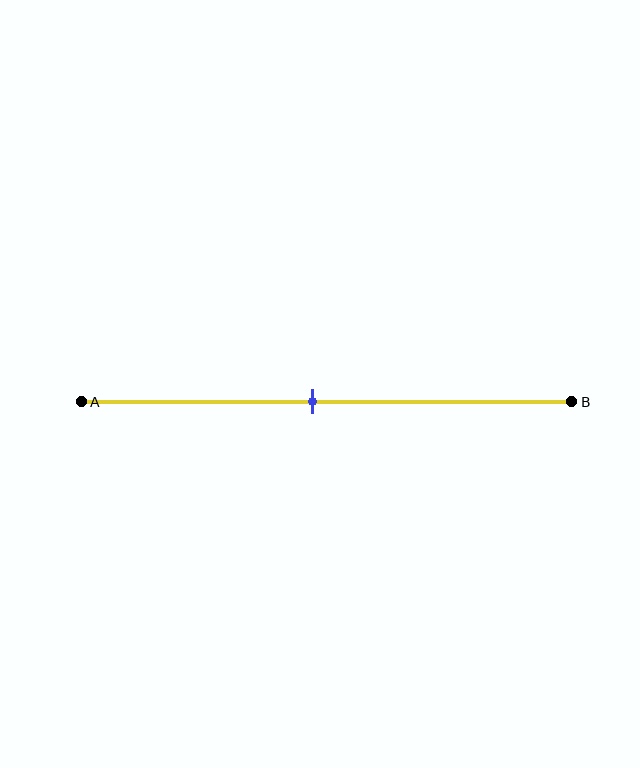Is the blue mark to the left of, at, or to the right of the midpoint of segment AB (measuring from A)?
The blue mark is approximately at the midpoint of segment AB.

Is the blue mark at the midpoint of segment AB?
Yes, the mark is approximately at the midpoint.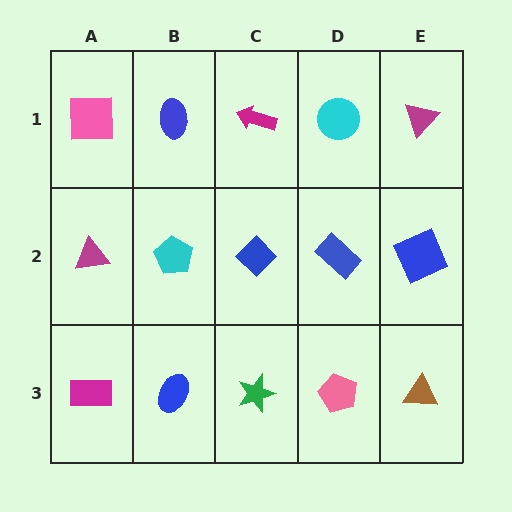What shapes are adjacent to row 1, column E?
A blue square (row 2, column E), a cyan circle (row 1, column D).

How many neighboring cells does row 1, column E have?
2.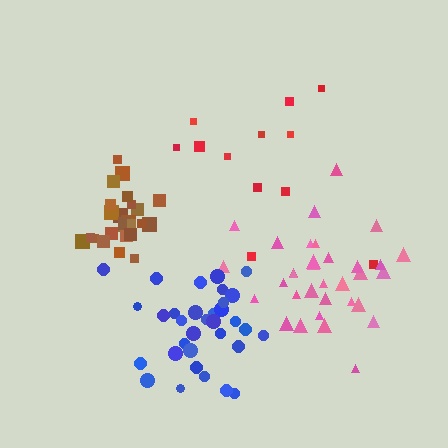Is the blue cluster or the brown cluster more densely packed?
Brown.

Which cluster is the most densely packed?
Brown.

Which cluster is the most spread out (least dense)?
Red.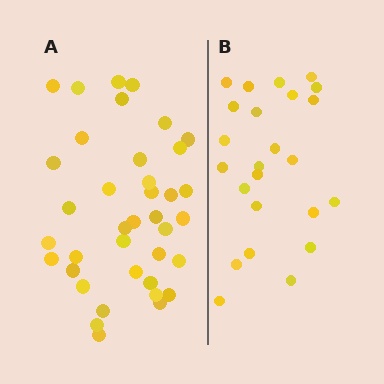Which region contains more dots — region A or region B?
Region A (the left region) has more dots.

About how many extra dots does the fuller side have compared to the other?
Region A has approximately 15 more dots than region B.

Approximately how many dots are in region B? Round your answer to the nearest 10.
About 20 dots. (The exact count is 24, which rounds to 20.)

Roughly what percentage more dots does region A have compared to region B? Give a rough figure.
About 60% more.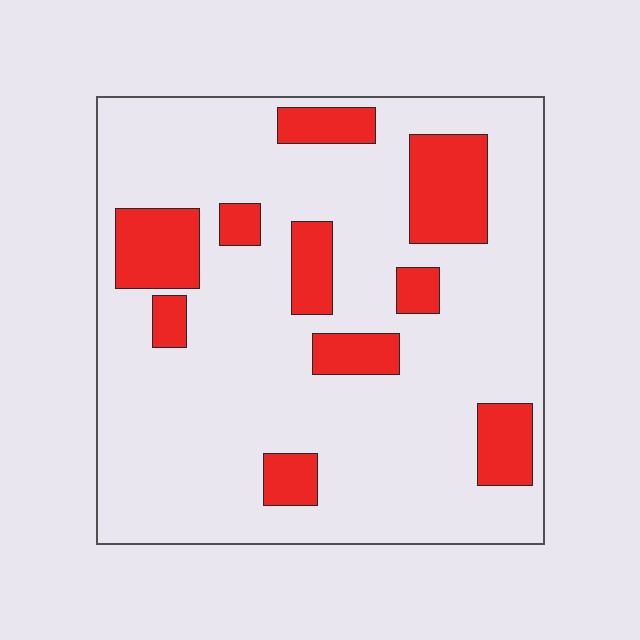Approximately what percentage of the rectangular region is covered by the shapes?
Approximately 20%.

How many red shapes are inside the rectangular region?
10.